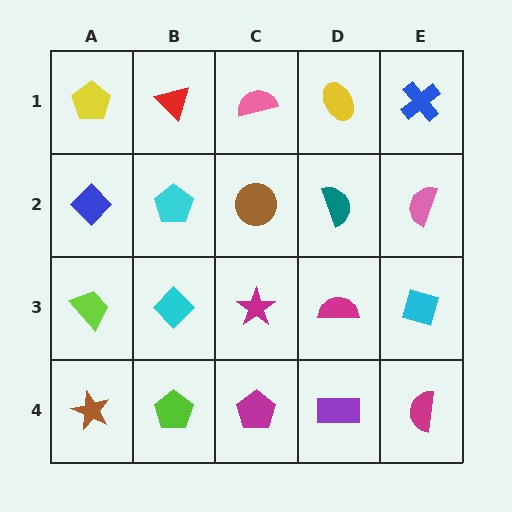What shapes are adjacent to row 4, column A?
A lime trapezoid (row 3, column A), a lime pentagon (row 4, column B).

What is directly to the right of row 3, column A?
A cyan diamond.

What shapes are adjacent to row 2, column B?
A red triangle (row 1, column B), a cyan diamond (row 3, column B), a blue diamond (row 2, column A), a brown circle (row 2, column C).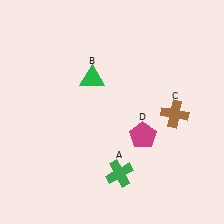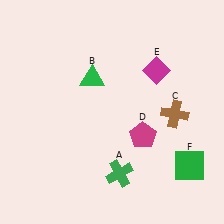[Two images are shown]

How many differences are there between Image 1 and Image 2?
There are 2 differences between the two images.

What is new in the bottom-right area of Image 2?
A green square (F) was added in the bottom-right area of Image 2.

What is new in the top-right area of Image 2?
A magenta diamond (E) was added in the top-right area of Image 2.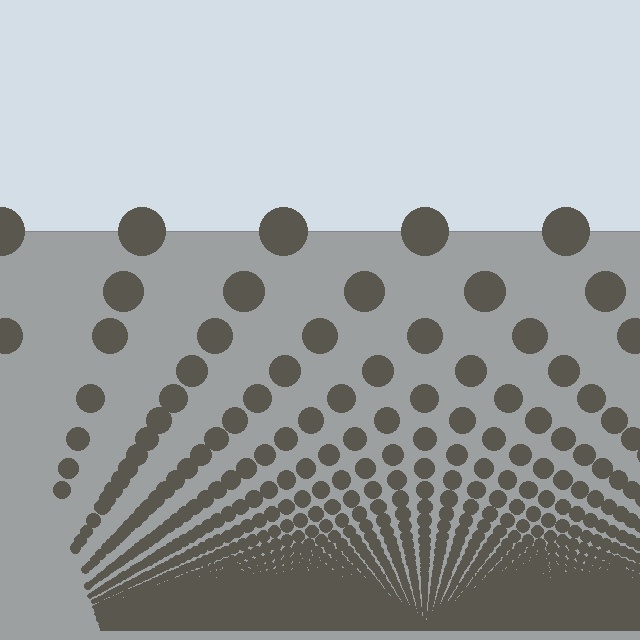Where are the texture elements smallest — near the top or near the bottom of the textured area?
Near the bottom.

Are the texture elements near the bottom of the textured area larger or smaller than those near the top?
Smaller. The gradient is inverted — elements near the bottom are smaller and denser.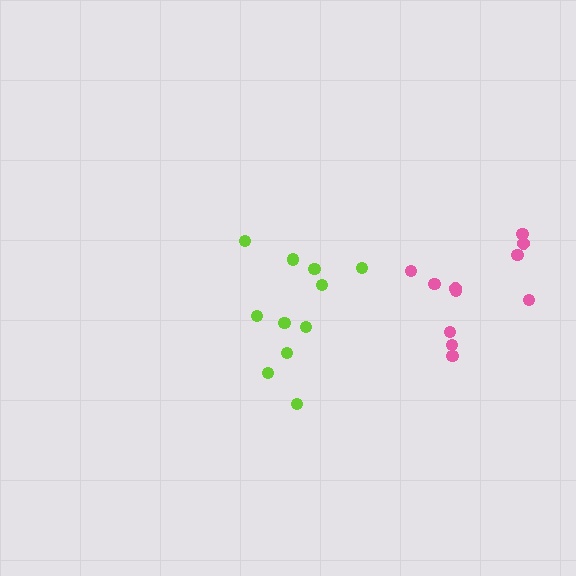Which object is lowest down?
The lime cluster is bottommost.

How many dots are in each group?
Group 1: 11 dots, Group 2: 11 dots (22 total).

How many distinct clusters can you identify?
There are 2 distinct clusters.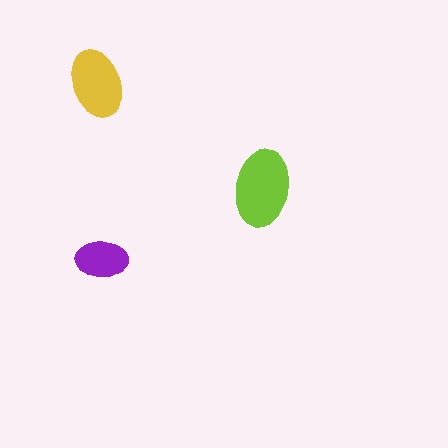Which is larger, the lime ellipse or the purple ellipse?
The lime one.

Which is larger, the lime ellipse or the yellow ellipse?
The lime one.